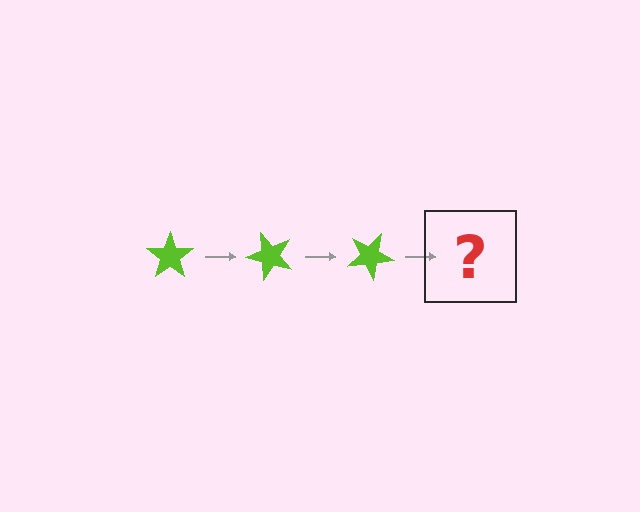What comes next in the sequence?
The next element should be a lime star rotated 150 degrees.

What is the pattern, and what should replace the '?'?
The pattern is that the star rotates 50 degrees each step. The '?' should be a lime star rotated 150 degrees.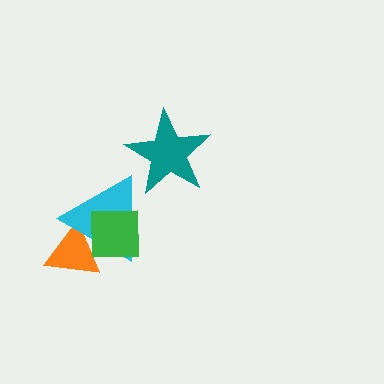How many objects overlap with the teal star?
0 objects overlap with the teal star.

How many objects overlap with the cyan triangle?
2 objects overlap with the cyan triangle.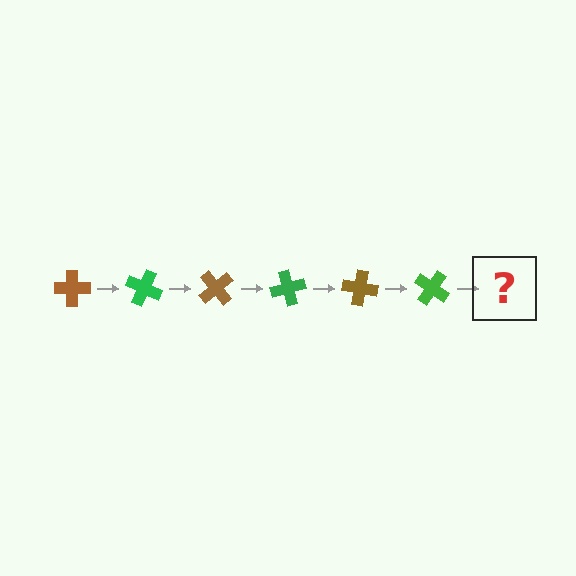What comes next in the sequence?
The next element should be a brown cross, rotated 150 degrees from the start.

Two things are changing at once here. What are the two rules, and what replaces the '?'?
The two rules are that it rotates 25 degrees each step and the color cycles through brown and green. The '?' should be a brown cross, rotated 150 degrees from the start.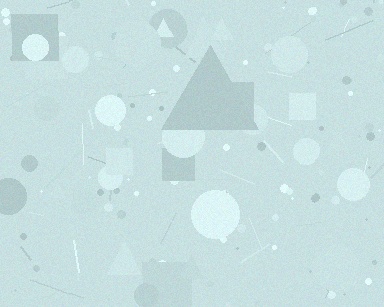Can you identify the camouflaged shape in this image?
The camouflaged shape is a triangle.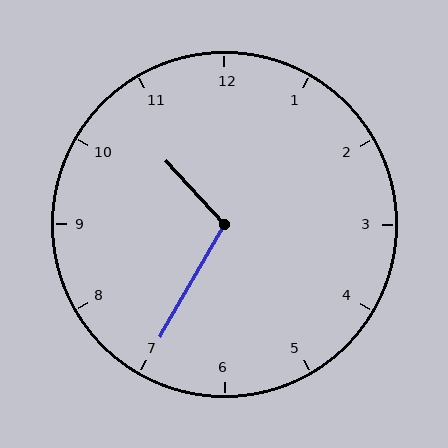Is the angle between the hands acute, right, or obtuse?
It is obtuse.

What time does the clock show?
10:35.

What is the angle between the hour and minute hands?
Approximately 108 degrees.